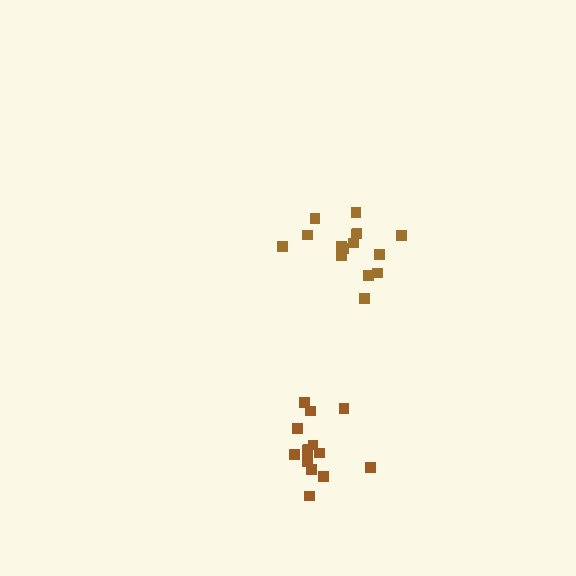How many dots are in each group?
Group 1: 15 dots, Group 2: 14 dots (29 total).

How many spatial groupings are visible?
There are 2 spatial groupings.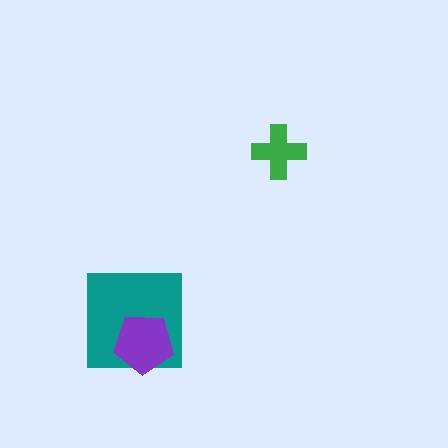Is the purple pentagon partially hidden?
No, no other shape covers it.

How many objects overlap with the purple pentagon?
1 object overlaps with the purple pentagon.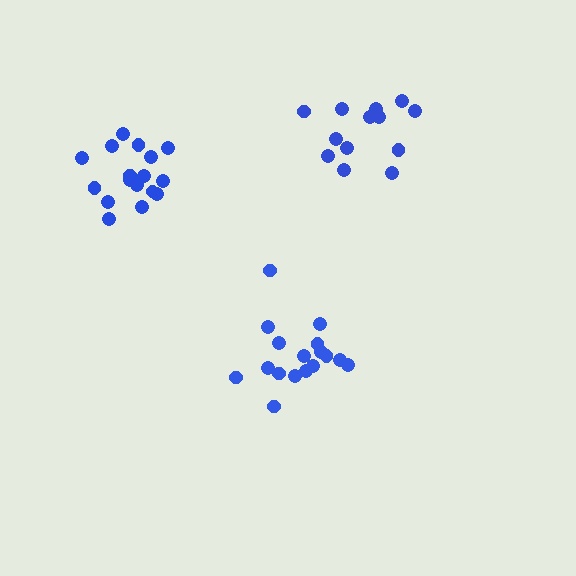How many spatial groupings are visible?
There are 3 spatial groupings.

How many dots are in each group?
Group 1: 17 dots, Group 2: 17 dots, Group 3: 13 dots (47 total).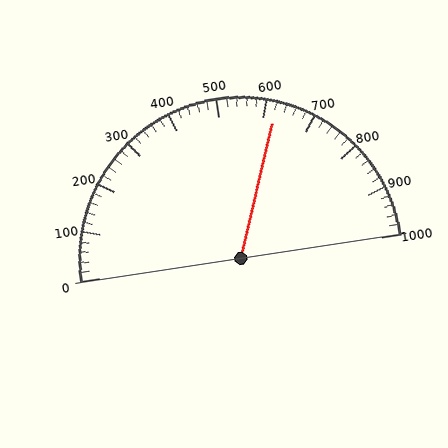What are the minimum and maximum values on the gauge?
The gauge ranges from 0 to 1000.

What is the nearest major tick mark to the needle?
The nearest major tick mark is 600.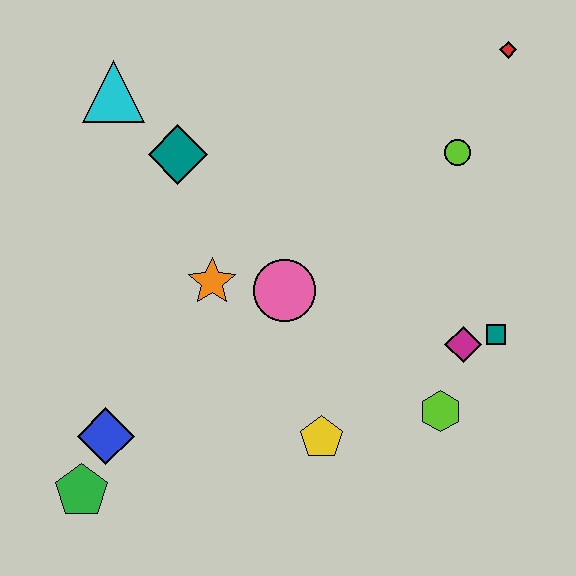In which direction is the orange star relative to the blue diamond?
The orange star is above the blue diamond.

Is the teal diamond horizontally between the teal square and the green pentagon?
Yes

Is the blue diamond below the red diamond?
Yes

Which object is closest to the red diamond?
The lime circle is closest to the red diamond.